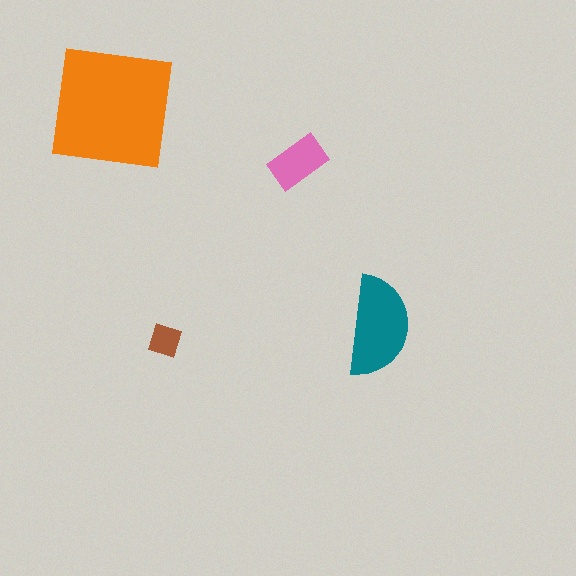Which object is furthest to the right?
The teal semicircle is rightmost.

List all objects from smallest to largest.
The brown diamond, the pink rectangle, the teal semicircle, the orange square.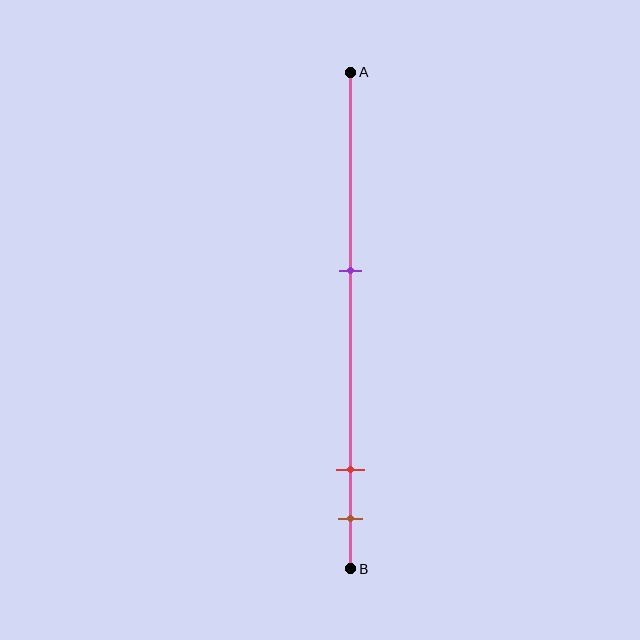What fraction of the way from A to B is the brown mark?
The brown mark is approximately 90% (0.9) of the way from A to B.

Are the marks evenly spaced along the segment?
No, the marks are not evenly spaced.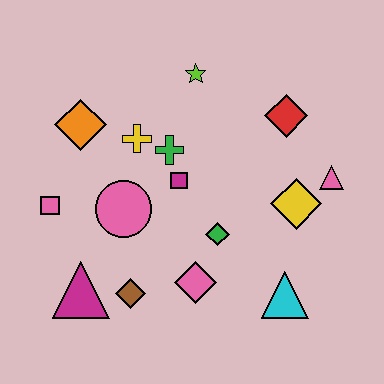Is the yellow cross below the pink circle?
No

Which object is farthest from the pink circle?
The pink triangle is farthest from the pink circle.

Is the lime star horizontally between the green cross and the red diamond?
Yes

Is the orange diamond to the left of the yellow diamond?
Yes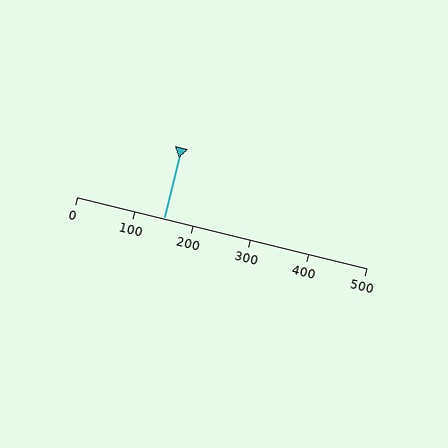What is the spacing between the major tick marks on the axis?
The major ticks are spaced 100 apart.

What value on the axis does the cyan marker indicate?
The marker indicates approximately 150.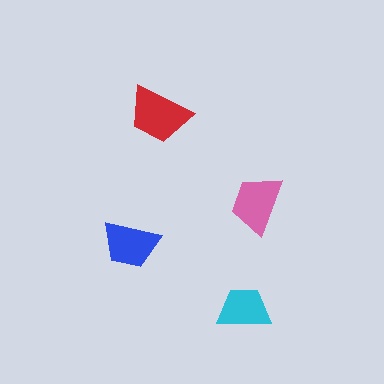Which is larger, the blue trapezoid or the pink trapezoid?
The pink one.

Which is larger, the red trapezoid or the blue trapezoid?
The red one.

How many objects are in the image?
There are 4 objects in the image.